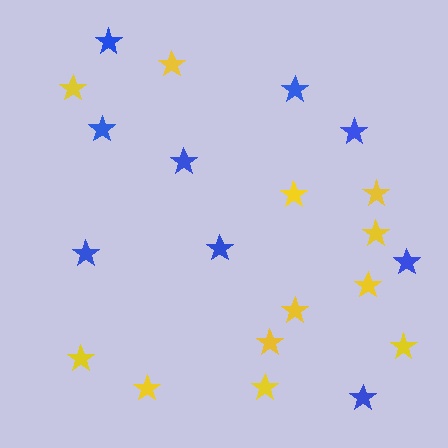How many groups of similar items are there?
There are 2 groups: one group of yellow stars (12) and one group of blue stars (9).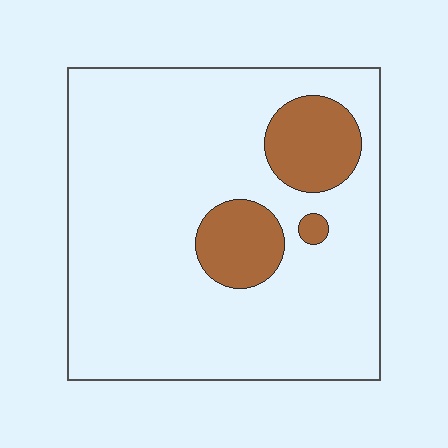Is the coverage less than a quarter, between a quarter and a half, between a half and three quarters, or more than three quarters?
Less than a quarter.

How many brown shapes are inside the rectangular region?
3.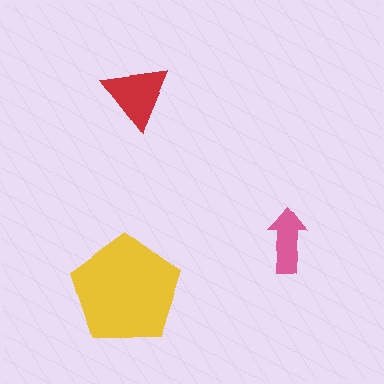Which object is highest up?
The red triangle is topmost.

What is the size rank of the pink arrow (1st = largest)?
3rd.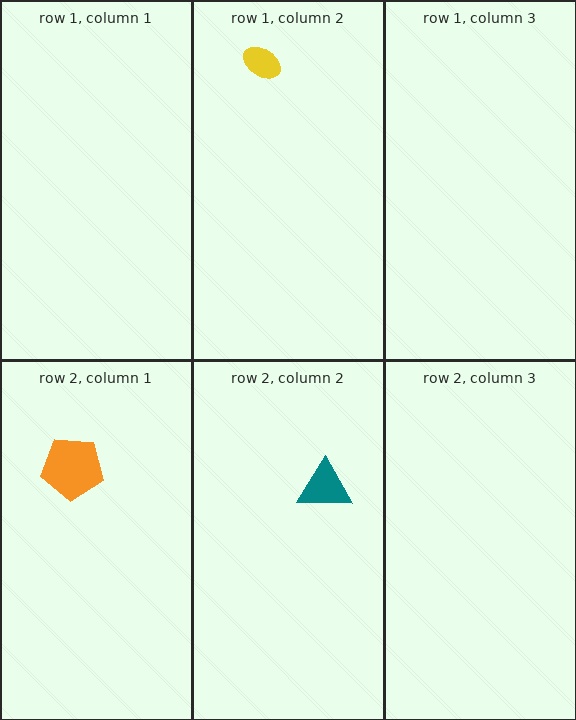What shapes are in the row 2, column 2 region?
The teal triangle.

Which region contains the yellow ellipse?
The row 1, column 2 region.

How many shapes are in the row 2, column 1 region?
1.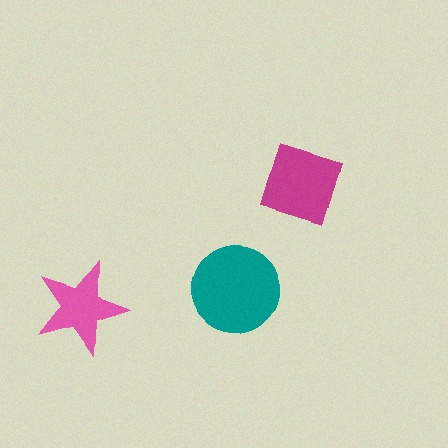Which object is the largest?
The teal circle.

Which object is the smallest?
The pink star.